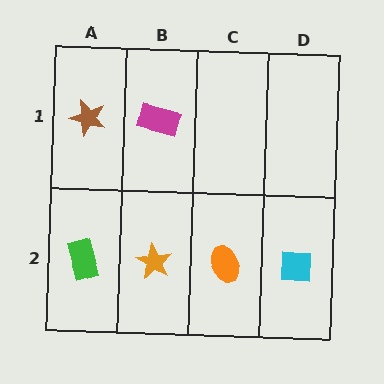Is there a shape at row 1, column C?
No, that cell is empty.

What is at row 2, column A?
A green rectangle.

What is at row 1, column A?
A brown star.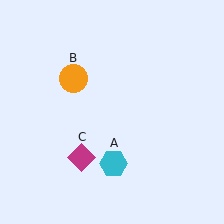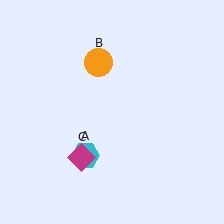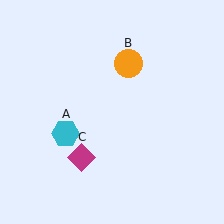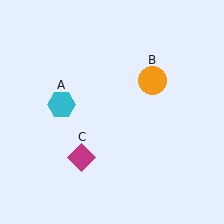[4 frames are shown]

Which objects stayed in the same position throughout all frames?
Magenta diamond (object C) remained stationary.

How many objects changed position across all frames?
2 objects changed position: cyan hexagon (object A), orange circle (object B).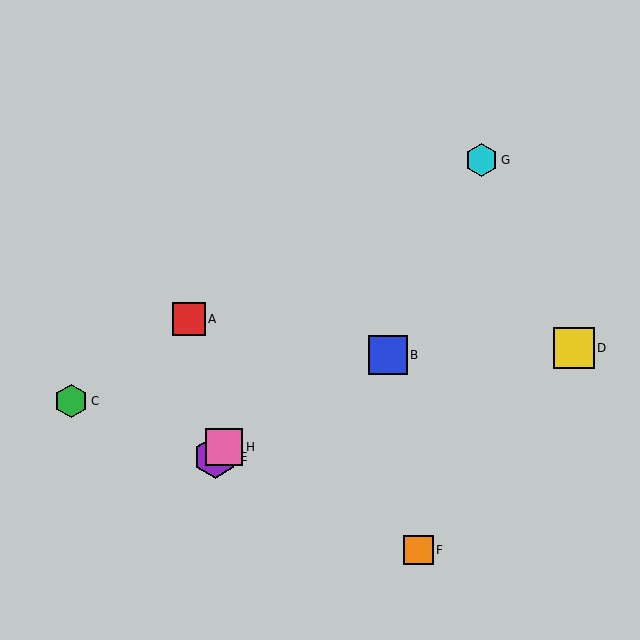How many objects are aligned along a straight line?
3 objects (E, G, H) are aligned along a straight line.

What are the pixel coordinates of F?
Object F is at (419, 550).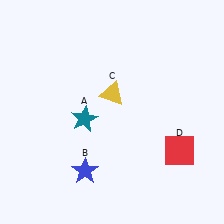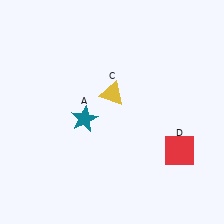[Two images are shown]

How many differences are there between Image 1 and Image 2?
There is 1 difference between the two images.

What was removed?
The blue star (B) was removed in Image 2.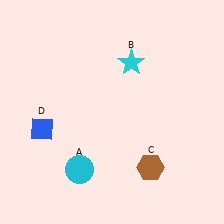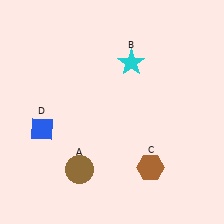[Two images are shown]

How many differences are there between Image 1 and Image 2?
There is 1 difference between the two images.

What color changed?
The circle (A) changed from cyan in Image 1 to brown in Image 2.